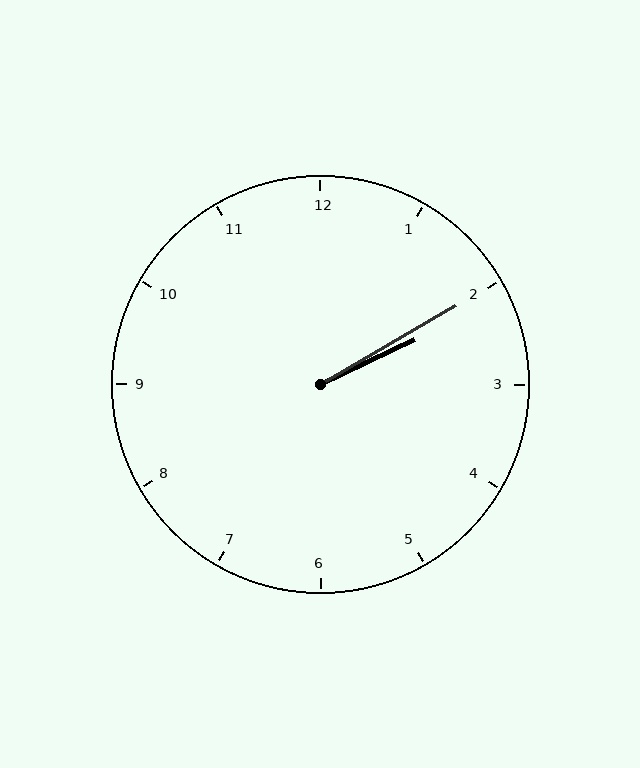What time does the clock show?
2:10.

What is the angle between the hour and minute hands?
Approximately 5 degrees.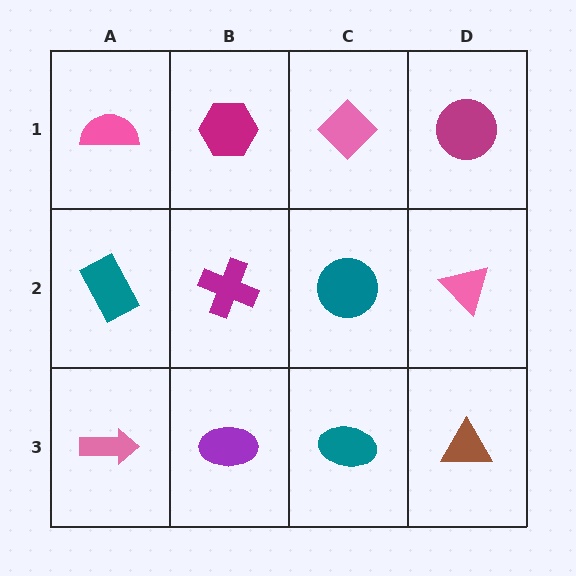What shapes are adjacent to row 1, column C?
A teal circle (row 2, column C), a magenta hexagon (row 1, column B), a magenta circle (row 1, column D).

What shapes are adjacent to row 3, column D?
A pink triangle (row 2, column D), a teal ellipse (row 3, column C).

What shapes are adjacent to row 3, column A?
A teal rectangle (row 2, column A), a purple ellipse (row 3, column B).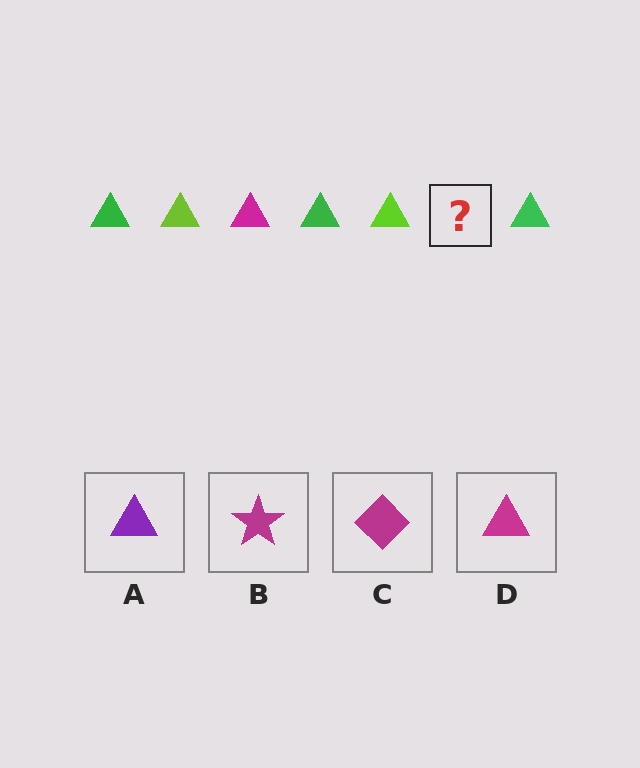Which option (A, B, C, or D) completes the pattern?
D.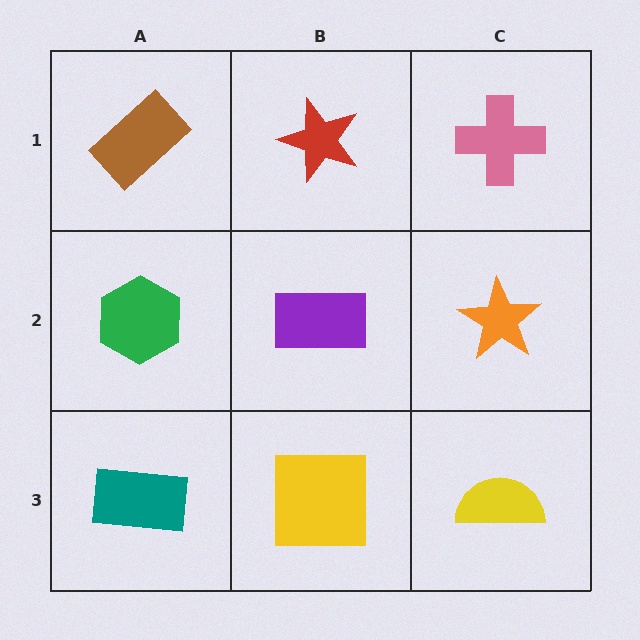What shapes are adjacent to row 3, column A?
A green hexagon (row 2, column A), a yellow square (row 3, column B).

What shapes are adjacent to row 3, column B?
A purple rectangle (row 2, column B), a teal rectangle (row 3, column A), a yellow semicircle (row 3, column C).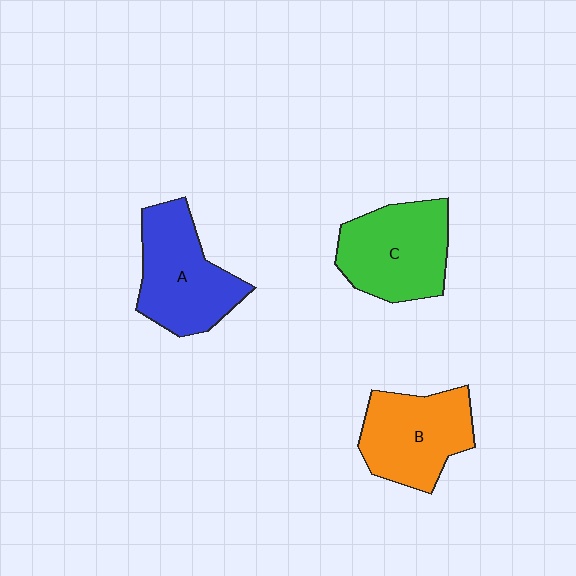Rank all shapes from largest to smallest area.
From largest to smallest: C (green), A (blue), B (orange).